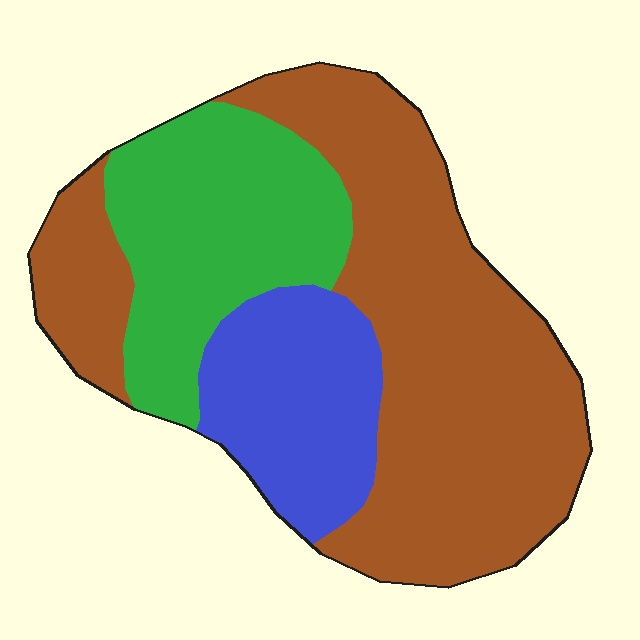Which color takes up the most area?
Brown, at roughly 55%.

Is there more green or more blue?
Green.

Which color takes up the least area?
Blue, at roughly 20%.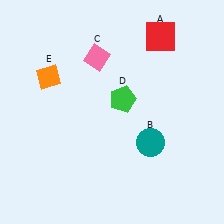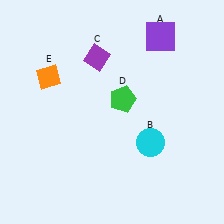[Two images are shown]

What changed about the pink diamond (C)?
In Image 1, C is pink. In Image 2, it changed to purple.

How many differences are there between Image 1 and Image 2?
There are 3 differences between the two images.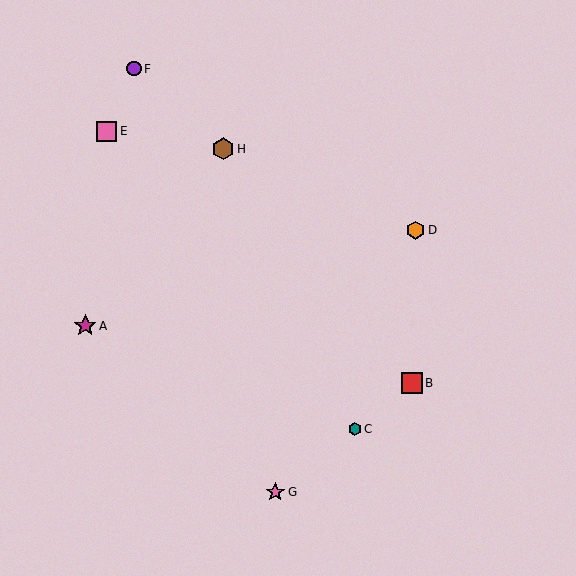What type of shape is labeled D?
Shape D is an orange hexagon.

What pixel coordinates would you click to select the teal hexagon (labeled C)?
Click at (355, 429) to select the teal hexagon C.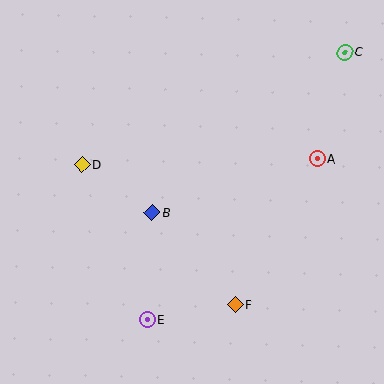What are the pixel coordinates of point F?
Point F is at (235, 305).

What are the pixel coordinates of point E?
Point E is at (147, 320).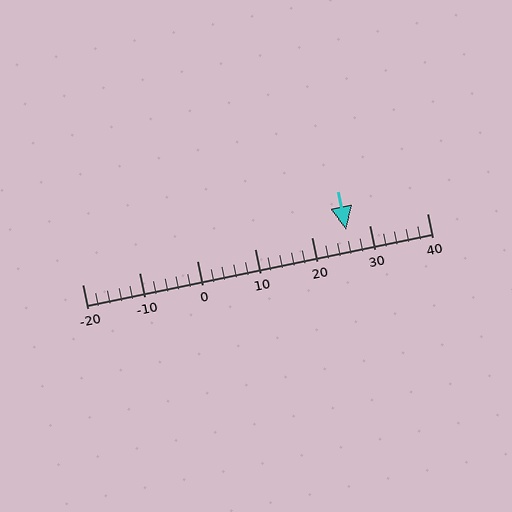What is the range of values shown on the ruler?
The ruler shows values from -20 to 40.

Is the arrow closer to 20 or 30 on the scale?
The arrow is closer to 30.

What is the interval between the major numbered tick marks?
The major tick marks are spaced 10 units apart.